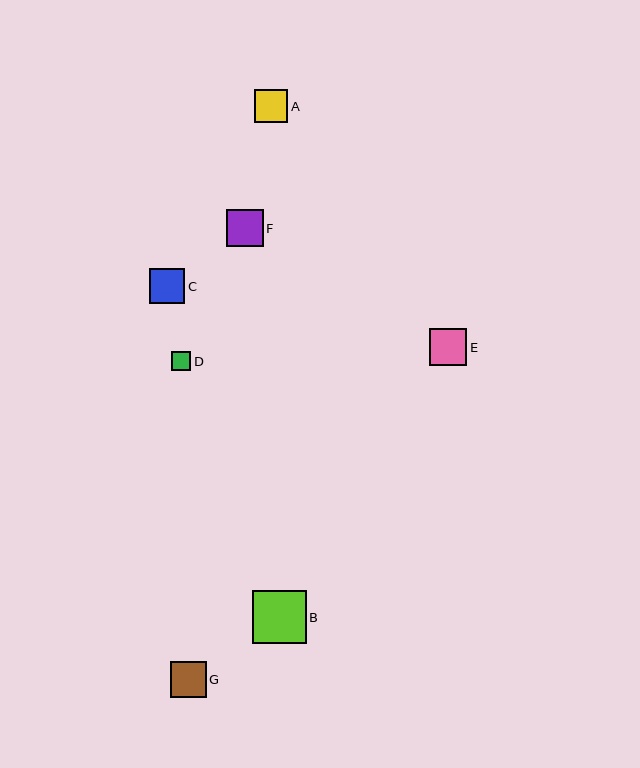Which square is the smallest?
Square D is the smallest with a size of approximately 20 pixels.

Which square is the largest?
Square B is the largest with a size of approximately 53 pixels.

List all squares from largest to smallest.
From largest to smallest: B, E, F, G, C, A, D.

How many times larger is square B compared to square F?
Square B is approximately 1.4 times the size of square F.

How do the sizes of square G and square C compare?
Square G and square C are approximately the same size.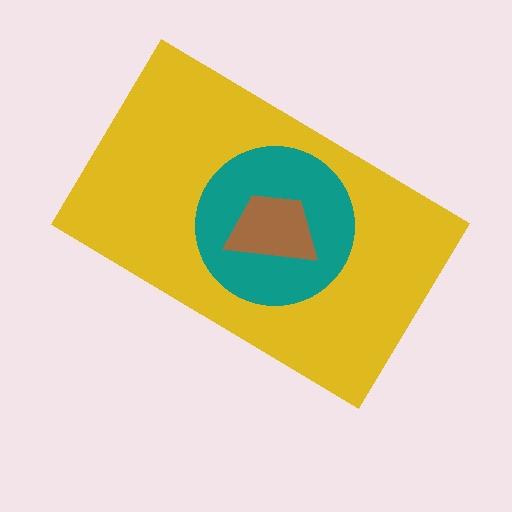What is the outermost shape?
The yellow rectangle.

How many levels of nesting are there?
3.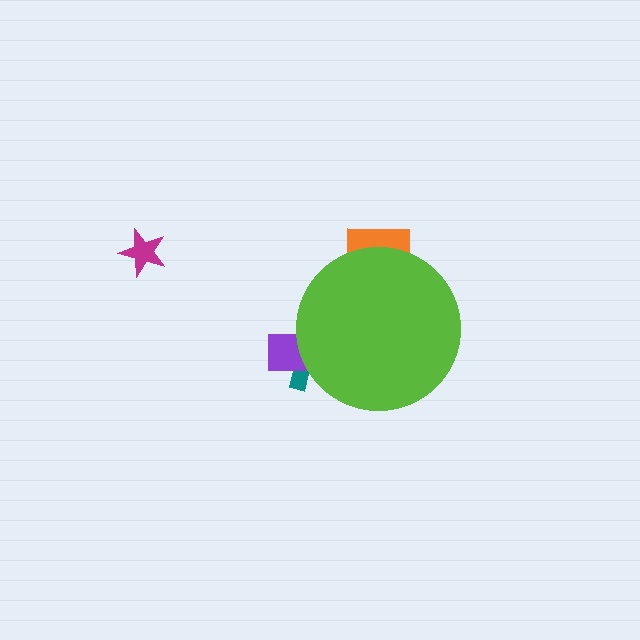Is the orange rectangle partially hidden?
Yes, the orange rectangle is partially hidden behind the lime circle.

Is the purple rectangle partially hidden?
Yes, the purple rectangle is partially hidden behind the lime circle.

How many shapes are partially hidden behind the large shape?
3 shapes are partially hidden.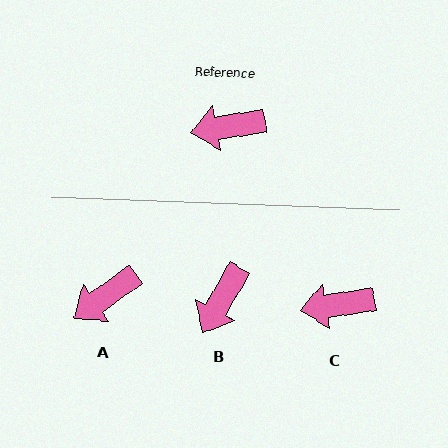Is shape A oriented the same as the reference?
No, it is off by about 26 degrees.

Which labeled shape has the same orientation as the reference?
C.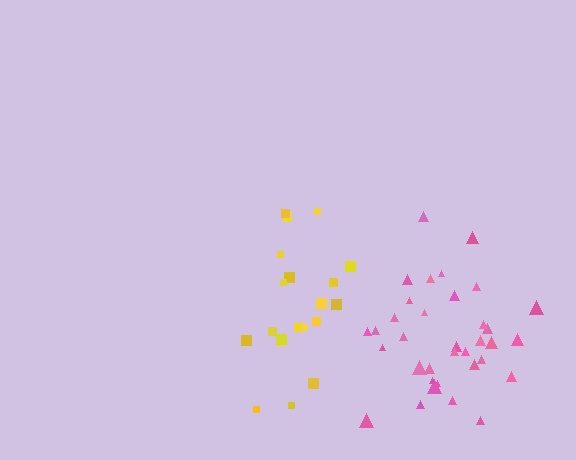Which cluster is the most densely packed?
Pink.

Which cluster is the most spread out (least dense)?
Yellow.